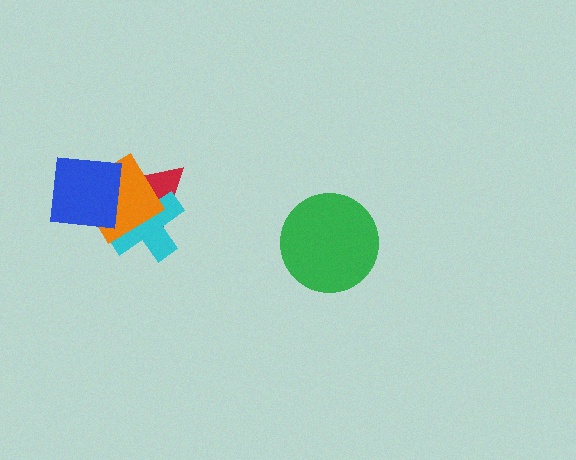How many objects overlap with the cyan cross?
3 objects overlap with the cyan cross.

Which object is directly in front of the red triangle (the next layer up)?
The cyan cross is directly in front of the red triangle.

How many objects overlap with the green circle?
0 objects overlap with the green circle.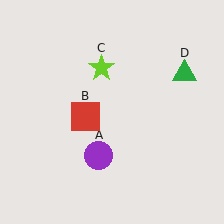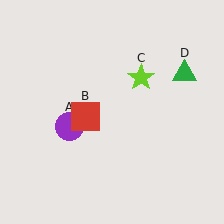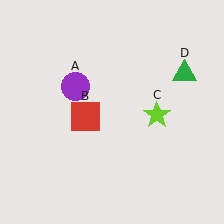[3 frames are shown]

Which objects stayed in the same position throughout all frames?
Red square (object B) and green triangle (object D) remained stationary.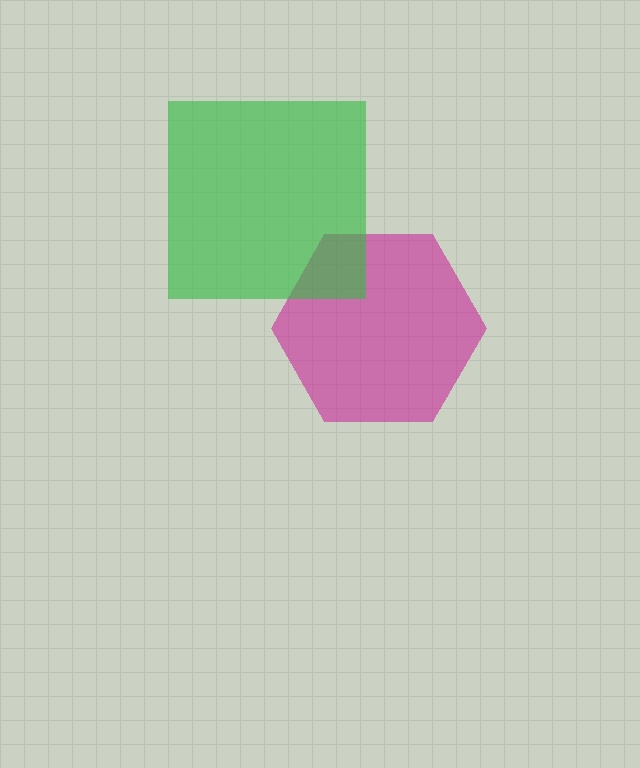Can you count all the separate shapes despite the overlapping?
Yes, there are 2 separate shapes.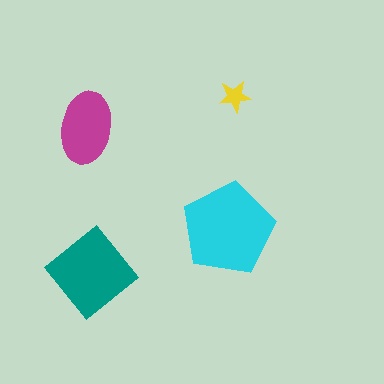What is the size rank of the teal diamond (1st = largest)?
2nd.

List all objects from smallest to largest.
The yellow star, the magenta ellipse, the teal diamond, the cyan pentagon.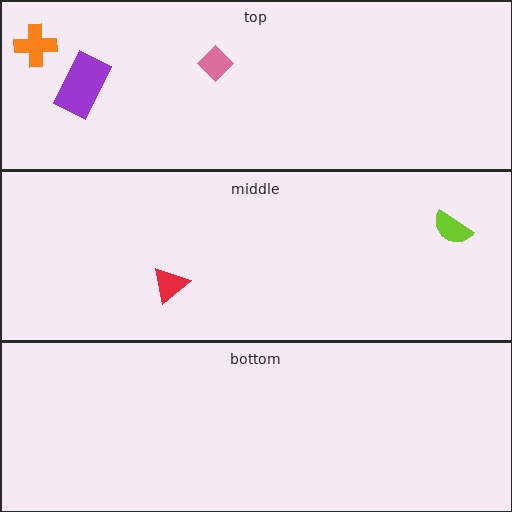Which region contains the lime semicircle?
The middle region.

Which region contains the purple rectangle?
The top region.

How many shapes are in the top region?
3.